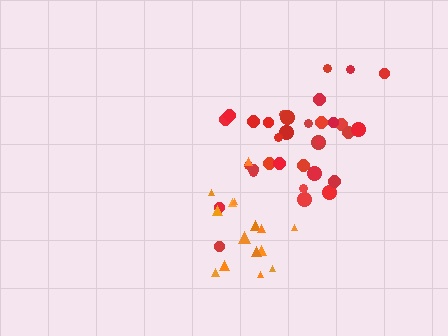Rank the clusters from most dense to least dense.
orange, red.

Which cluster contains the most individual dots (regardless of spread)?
Red (33).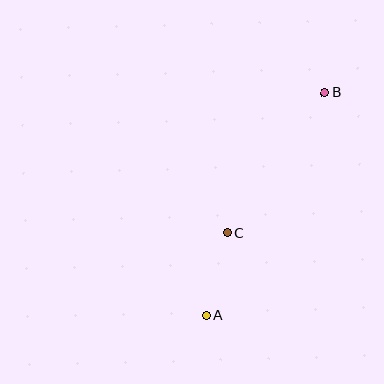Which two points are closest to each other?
Points A and C are closest to each other.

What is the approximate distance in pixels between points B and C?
The distance between B and C is approximately 171 pixels.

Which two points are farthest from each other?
Points A and B are farthest from each other.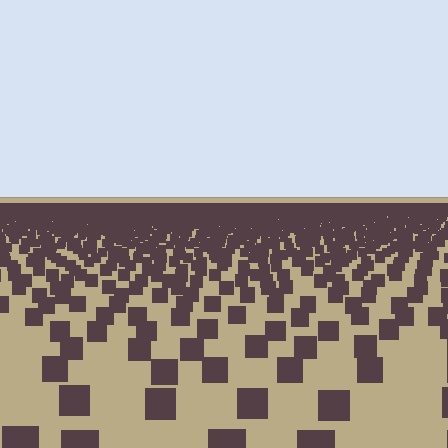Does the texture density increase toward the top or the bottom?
Density increases toward the top.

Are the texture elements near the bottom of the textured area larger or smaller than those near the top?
Larger. Near the bottom, elements are closer to the viewer and appear at a bigger on-screen size.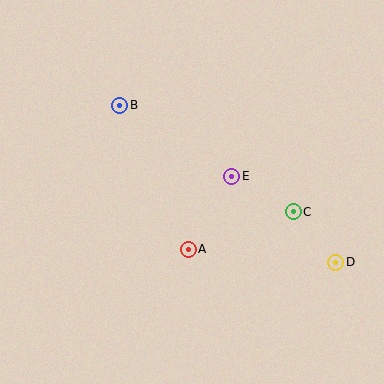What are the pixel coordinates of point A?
Point A is at (188, 249).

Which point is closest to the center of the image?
Point E at (232, 176) is closest to the center.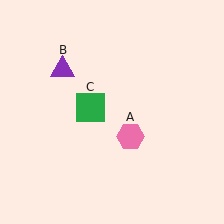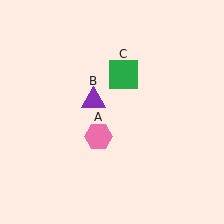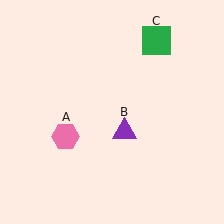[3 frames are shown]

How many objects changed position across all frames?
3 objects changed position: pink hexagon (object A), purple triangle (object B), green square (object C).